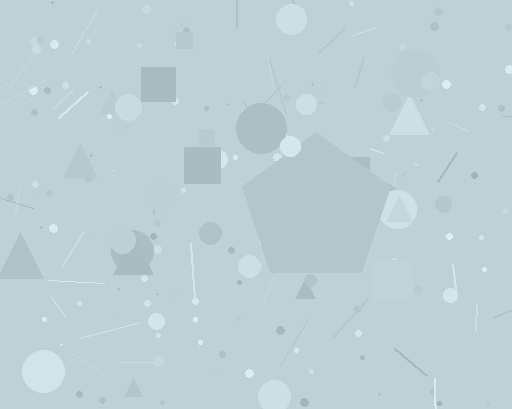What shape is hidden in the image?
A pentagon is hidden in the image.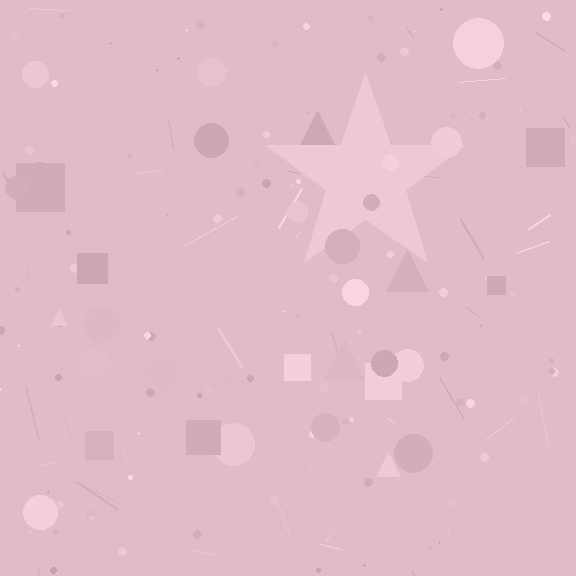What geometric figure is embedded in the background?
A star is embedded in the background.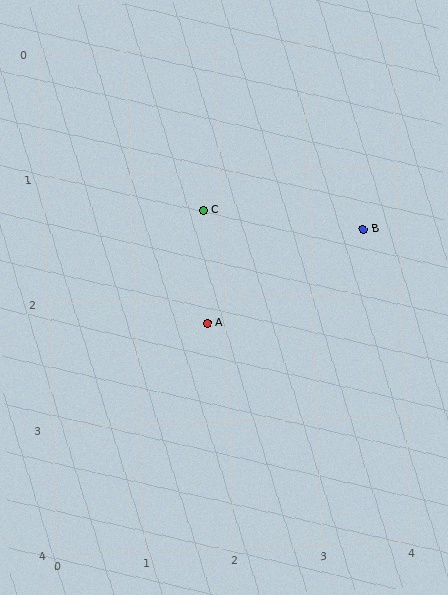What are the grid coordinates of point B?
Point B is at approximately (3.6, 1.5).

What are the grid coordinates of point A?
Point A is at approximately (1.8, 2.2).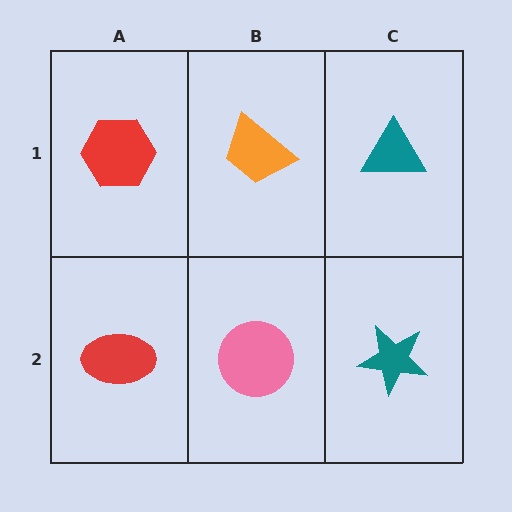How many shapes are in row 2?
3 shapes.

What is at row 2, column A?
A red ellipse.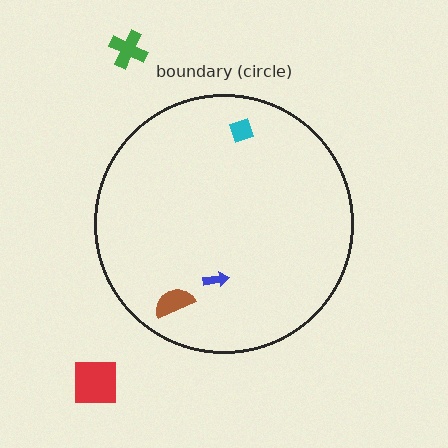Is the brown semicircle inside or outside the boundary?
Inside.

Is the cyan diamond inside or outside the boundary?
Inside.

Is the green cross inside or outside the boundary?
Outside.